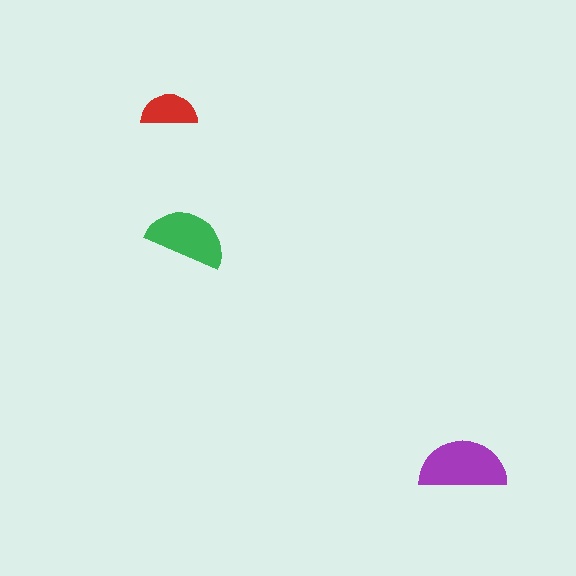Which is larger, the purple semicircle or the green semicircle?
The purple one.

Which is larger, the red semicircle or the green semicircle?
The green one.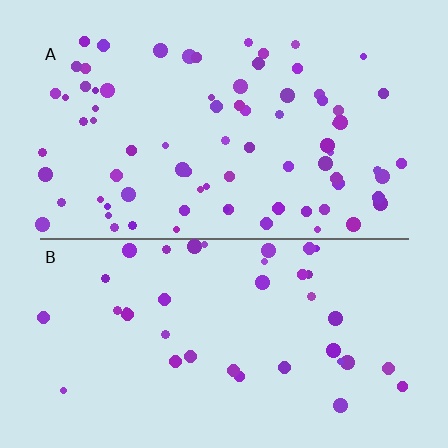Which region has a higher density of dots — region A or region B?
A (the top).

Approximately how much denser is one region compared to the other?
Approximately 2.0× — region A over region B.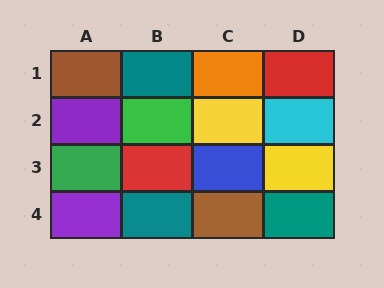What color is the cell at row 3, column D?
Yellow.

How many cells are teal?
3 cells are teal.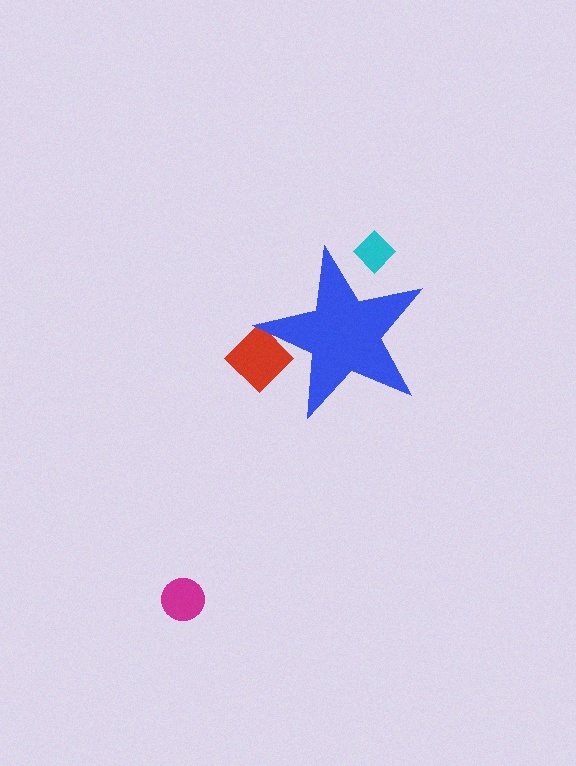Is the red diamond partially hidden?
Yes, the red diamond is partially hidden behind the blue star.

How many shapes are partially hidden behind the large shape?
2 shapes are partially hidden.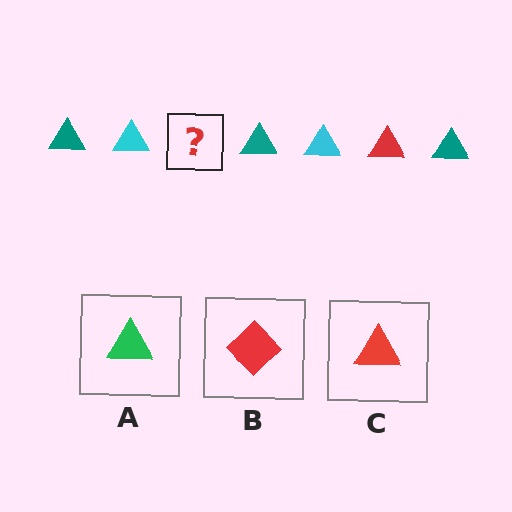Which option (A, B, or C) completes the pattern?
C.